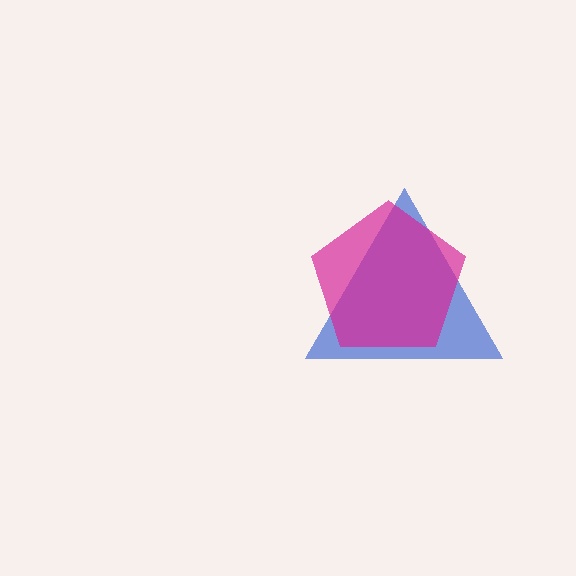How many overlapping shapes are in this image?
There are 2 overlapping shapes in the image.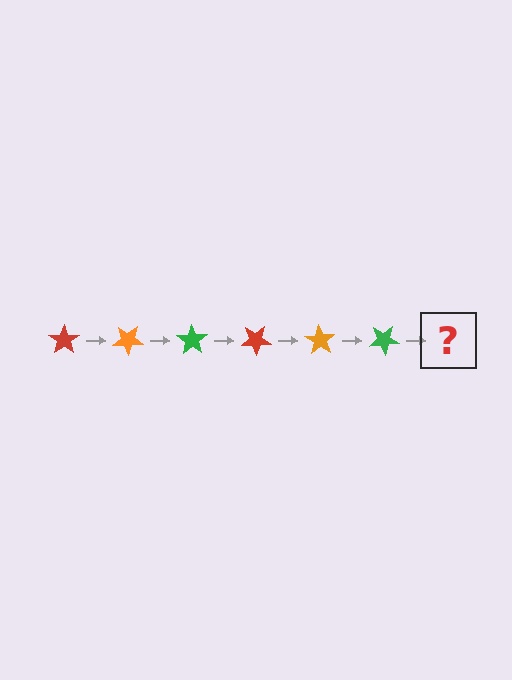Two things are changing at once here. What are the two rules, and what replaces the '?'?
The two rules are that it rotates 35 degrees each step and the color cycles through red, orange, and green. The '?' should be a red star, rotated 210 degrees from the start.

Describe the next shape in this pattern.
It should be a red star, rotated 210 degrees from the start.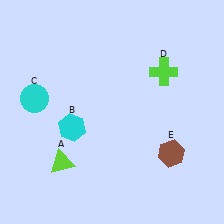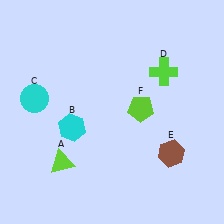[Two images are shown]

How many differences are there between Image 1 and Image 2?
There is 1 difference between the two images.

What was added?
A lime pentagon (F) was added in Image 2.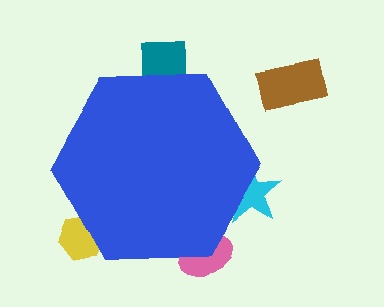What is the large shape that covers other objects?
A blue hexagon.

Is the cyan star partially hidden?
Yes, the cyan star is partially hidden behind the blue hexagon.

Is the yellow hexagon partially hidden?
Yes, the yellow hexagon is partially hidden behind the blue hexagon.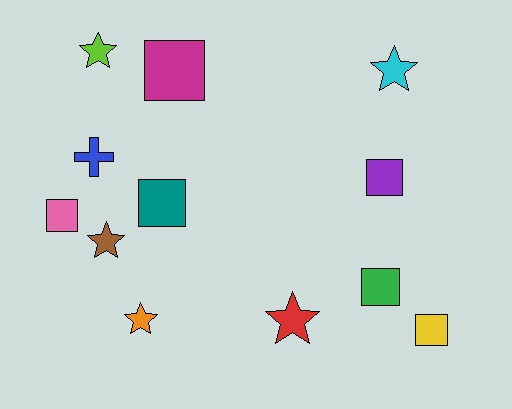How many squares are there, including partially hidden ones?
There are 6 squares.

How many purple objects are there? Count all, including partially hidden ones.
There is 1 purple object.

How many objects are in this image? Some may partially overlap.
There are 12 objects.